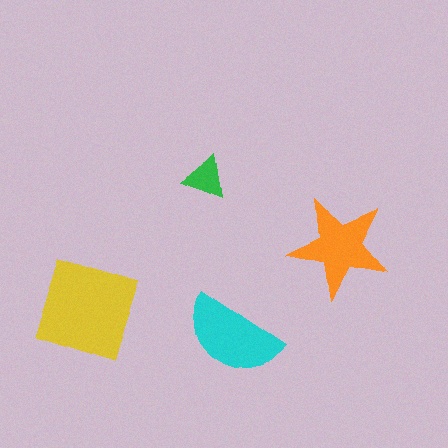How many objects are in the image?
There are 4 objects in the image.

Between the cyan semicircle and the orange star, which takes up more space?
The cyan semicircle.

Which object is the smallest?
The green triangle.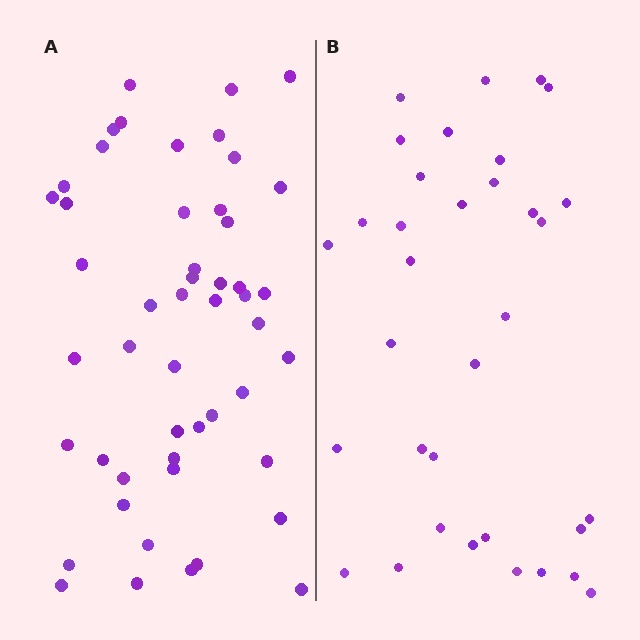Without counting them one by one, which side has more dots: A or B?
Region A (the left region) has more dots.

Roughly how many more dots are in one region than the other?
Region A has approximately 15 more dots than region B.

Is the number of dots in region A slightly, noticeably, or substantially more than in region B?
Region A has substantially more. The ratio is roughly 1.5 to 1.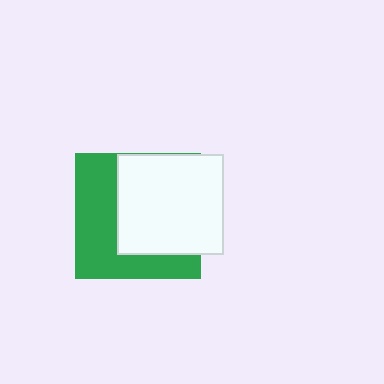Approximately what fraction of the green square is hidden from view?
Roughly 54% of the green square is hidden behind the white rectangle.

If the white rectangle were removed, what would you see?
You would see the complete green square.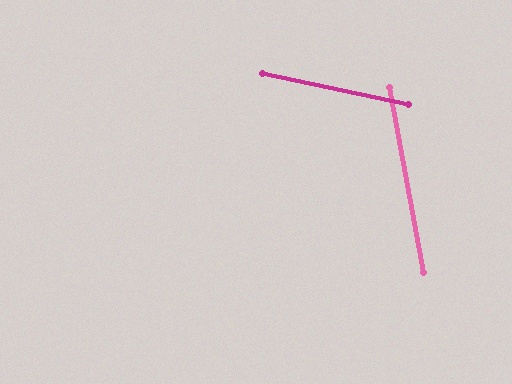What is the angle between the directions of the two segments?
Approximately 67 degrees.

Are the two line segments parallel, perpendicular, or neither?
Neither parallel nor perpendicular — they differ by about 67°.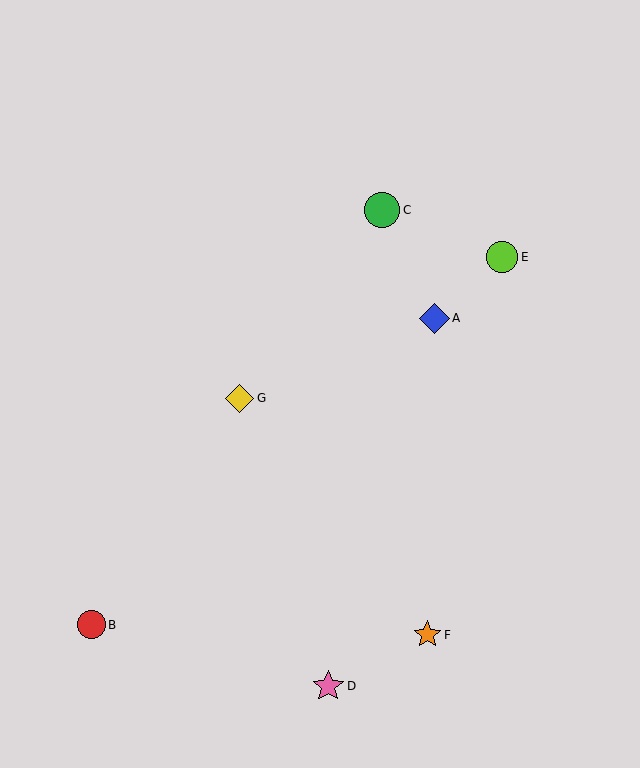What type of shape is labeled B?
Shape B is a red circle.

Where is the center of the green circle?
The center of the green circle is at (382, 210).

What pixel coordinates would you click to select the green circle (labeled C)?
Click at (382, 210) to select the green circle C.